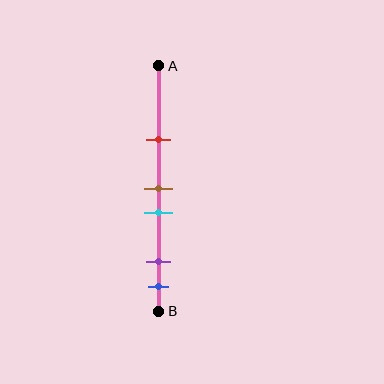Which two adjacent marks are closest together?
The brown and cyan marks are the closest adjacent pair.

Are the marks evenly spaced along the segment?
No, the marks are not evenly spaced.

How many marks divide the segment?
There are 5 marks dividing the segment.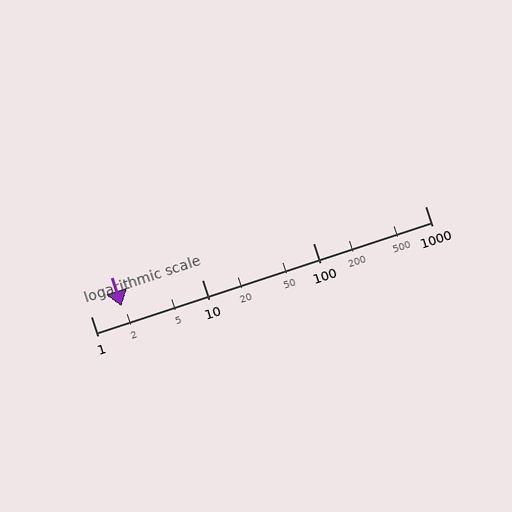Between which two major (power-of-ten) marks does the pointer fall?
The pointer is between 1 and 10.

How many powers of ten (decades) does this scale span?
The scale spans 3 decades, from 1 to 1000.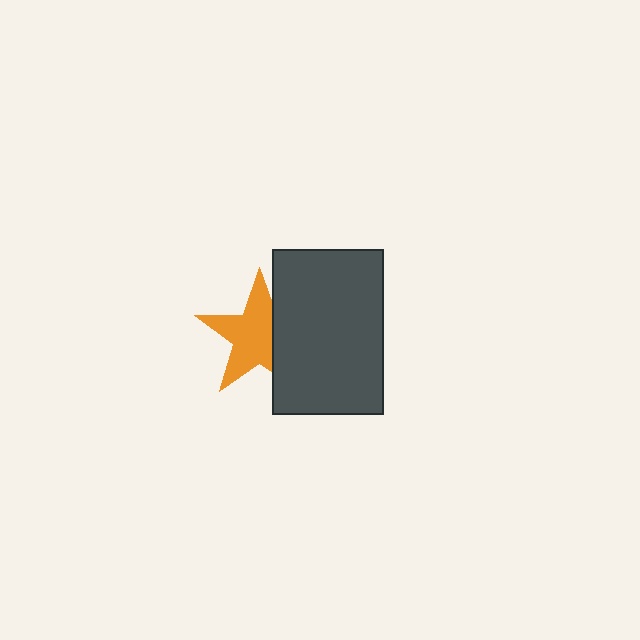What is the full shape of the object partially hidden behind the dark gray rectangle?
The partially hidden object is an orange star.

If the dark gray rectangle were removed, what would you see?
You would see the complete orange star.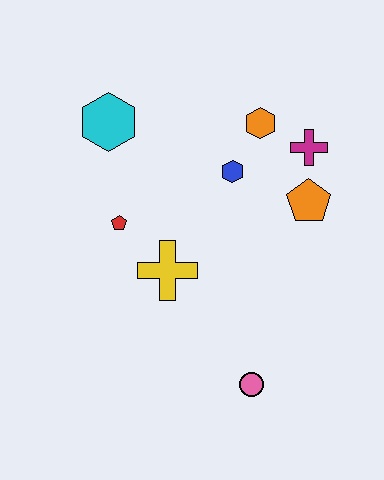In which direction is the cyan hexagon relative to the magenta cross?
The cyan hexagon is to the left of the magenta cross.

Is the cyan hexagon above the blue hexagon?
Yes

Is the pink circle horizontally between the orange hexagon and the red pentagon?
Yes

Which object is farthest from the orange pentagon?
The cyan hexagon is farthest from the orange pentagon.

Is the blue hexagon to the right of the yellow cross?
Yes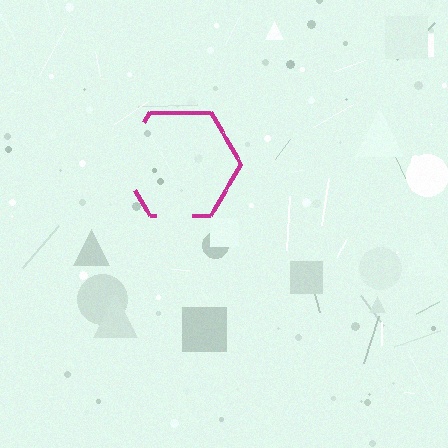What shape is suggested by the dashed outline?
The dashed outline suggests a hexagon.